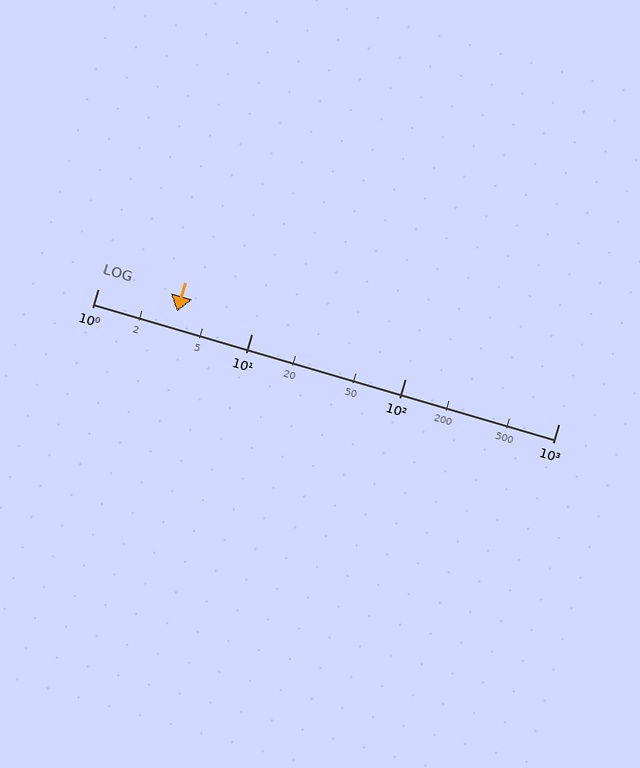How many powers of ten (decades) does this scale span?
The scale spans 3 decades, from 1 to 1000.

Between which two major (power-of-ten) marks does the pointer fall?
The pointer is between 1 and 10.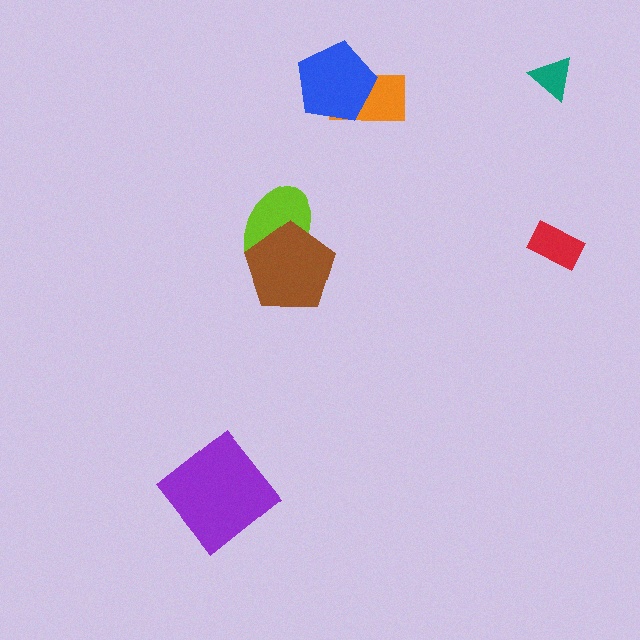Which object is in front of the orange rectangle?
The blue pentagon is in front of the orange rectangle.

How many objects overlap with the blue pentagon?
1 object overlaps with the blue pentagon.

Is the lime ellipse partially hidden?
Yes, it is partially covered by another shape.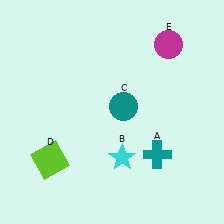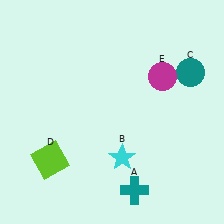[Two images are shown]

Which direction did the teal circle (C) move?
The teal circle (C) moved right.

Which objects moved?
The objects that moved are: the teal cross (A), the teal circle (C), the magenta circle (E).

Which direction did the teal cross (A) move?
The teal cross (A) moved down.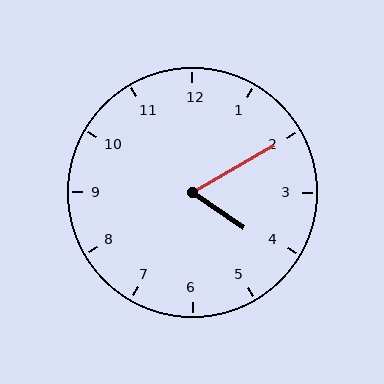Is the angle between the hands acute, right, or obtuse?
It is acute.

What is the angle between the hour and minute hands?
Approximately 65 degrees.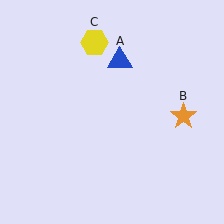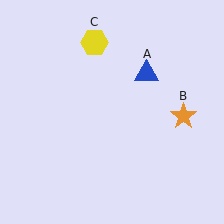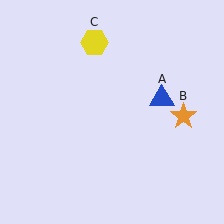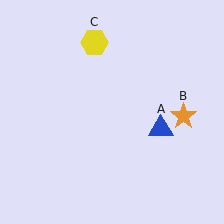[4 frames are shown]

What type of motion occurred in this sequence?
The blue triangle (object A) rotated clockwise around the center of the scene.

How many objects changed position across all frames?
1 object changed position: blue triangle (object A).